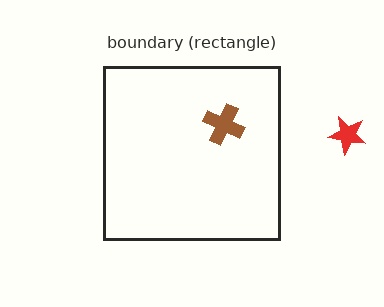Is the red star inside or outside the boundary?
Outside.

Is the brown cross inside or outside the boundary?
Inside.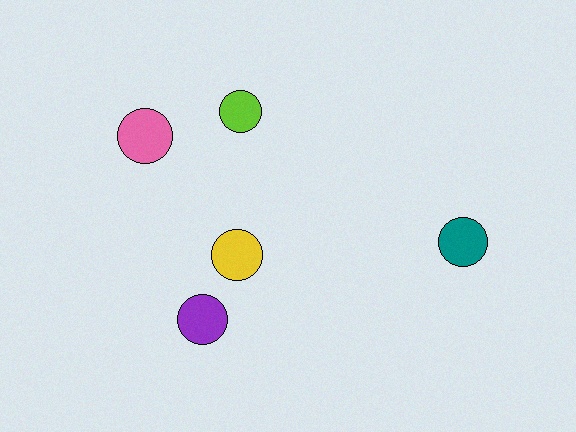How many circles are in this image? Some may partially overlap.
There are 5 circles.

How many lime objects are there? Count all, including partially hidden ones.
There is 1 lime object.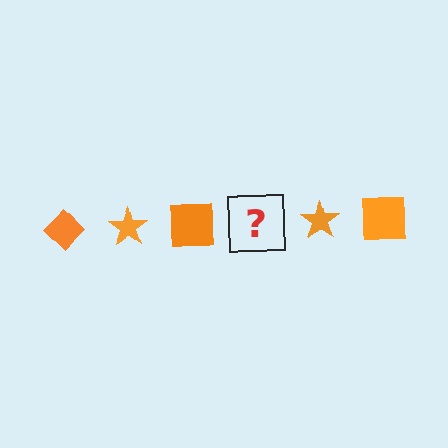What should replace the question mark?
The question mark should be replaced with an orange diamond.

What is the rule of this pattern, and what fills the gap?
The rule is that the pattern cycles through diamond, star, square shapes in orange. The gap should be filled with an orange diamond.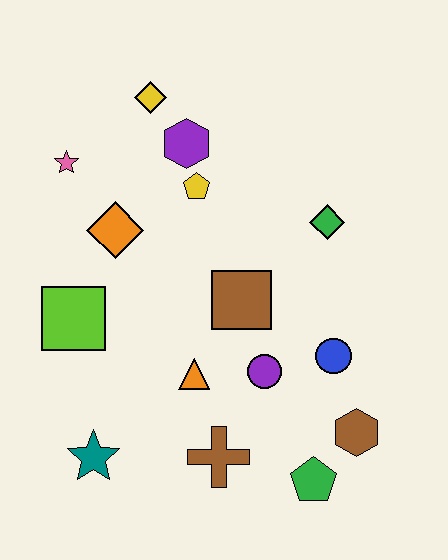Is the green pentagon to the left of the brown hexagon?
Yes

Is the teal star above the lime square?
No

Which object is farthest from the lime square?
The brown hexagon is farthest from the lime square.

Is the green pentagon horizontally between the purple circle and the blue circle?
Yes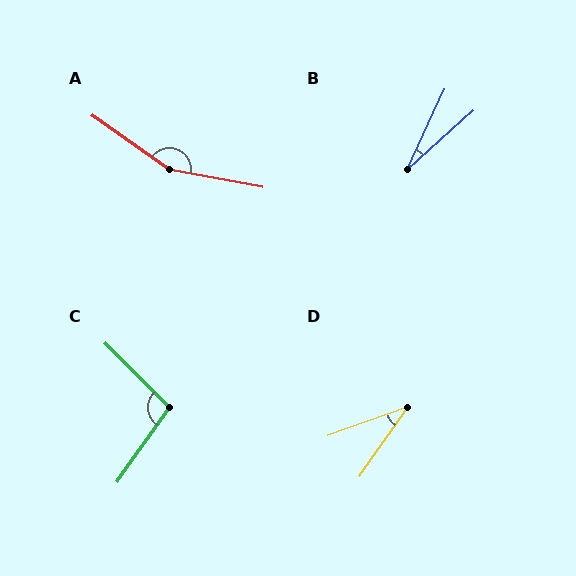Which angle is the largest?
A, at approximately 155 degrees.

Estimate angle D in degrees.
Approximately 35 degrees.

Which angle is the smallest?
B, at approximately 23 degrees.